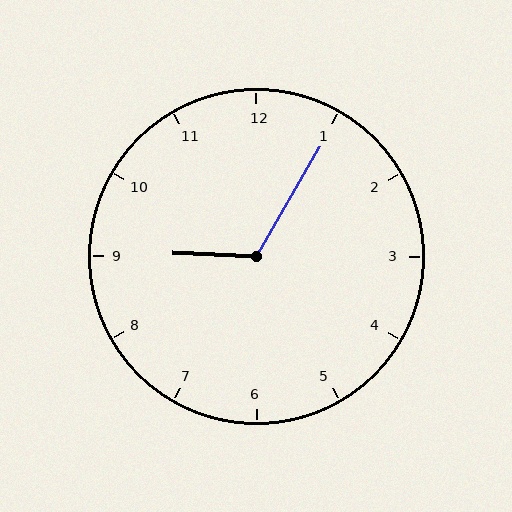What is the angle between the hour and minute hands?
Approximately 118 degrees.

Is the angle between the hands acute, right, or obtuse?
It is obtuse.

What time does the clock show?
9:05.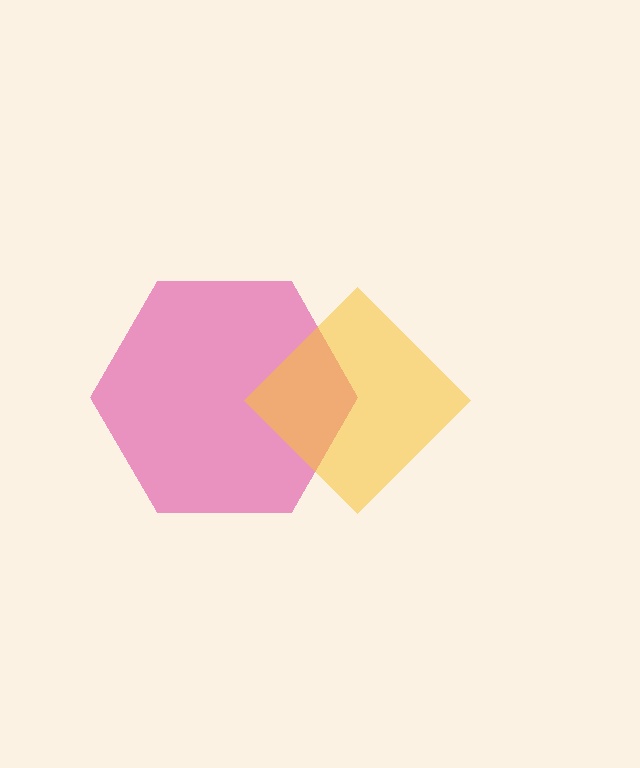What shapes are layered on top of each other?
The layered shapes are: a magenta hexagon, a yellow diamond.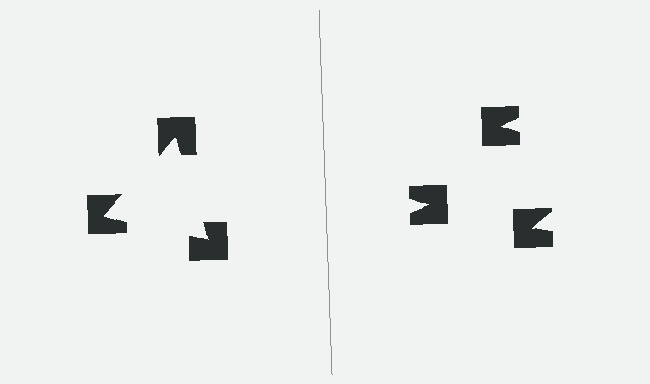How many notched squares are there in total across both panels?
6 — 3 on each side.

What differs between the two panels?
The notched squares are positioned identically on both sides; only the wedge orientations differ. On the left they align to a triangle; on the right they are misaligned.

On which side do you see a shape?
An illusory triangle appears on the left side. On the right side the wedge cuts are rotated, so no coherent shape forms.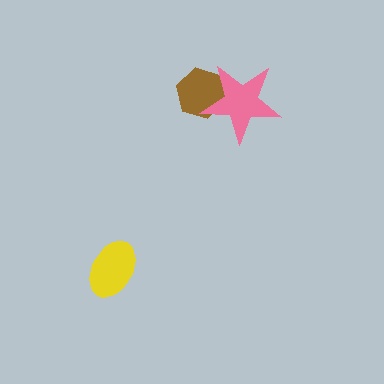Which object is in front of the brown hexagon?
The pink star is in front of the brown hexagon.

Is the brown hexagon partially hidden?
Yes, it is partially covered by another shape.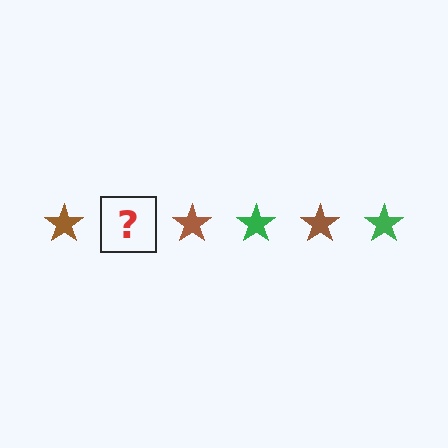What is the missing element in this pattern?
The missing element is a green star.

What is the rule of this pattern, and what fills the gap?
The rule is that the pattern cycles through brown, green stars. The gap should be filled with a green star.